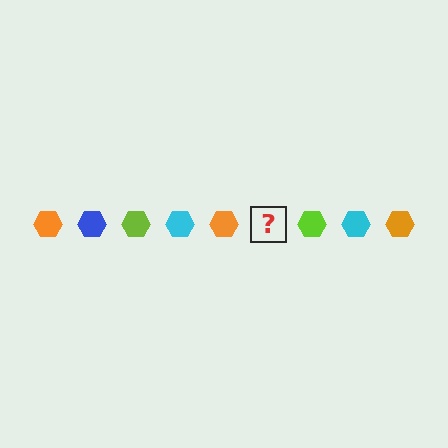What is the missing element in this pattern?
The missing element is a blue hexagon.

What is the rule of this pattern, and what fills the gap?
The rule is that the pattern cycles through orange, blue, lime, cyan hexagons. The gap should be filled with a blue hexagon.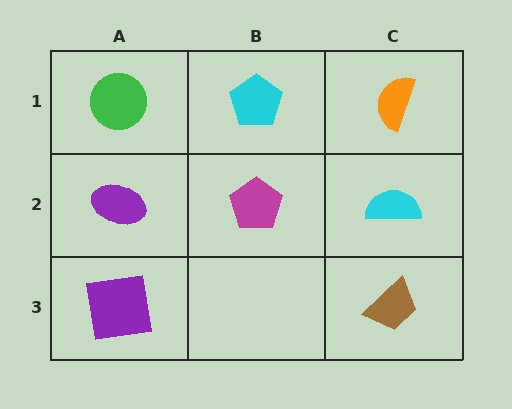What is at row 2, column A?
A purple ellipse.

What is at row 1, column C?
An orange semicircle.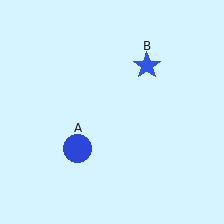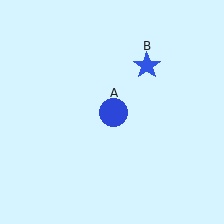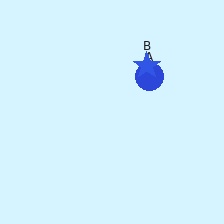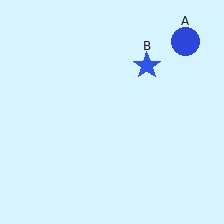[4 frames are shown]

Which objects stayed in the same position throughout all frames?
Blue star (object B) remained stationary.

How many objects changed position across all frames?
1 object changed position: blue circle (object A).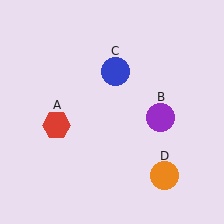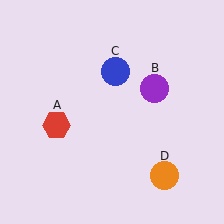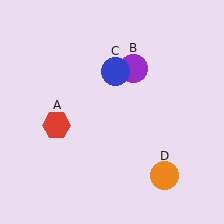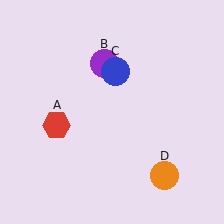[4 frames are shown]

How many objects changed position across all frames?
1 object changed position: purple circle (object B).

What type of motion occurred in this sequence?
The purple circle (object B) rotated counterclockwise around the center of the scene.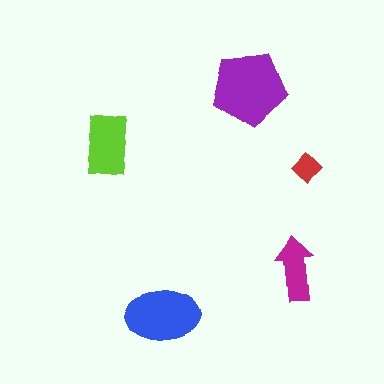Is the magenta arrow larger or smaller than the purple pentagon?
Smaller.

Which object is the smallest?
The red diamond.